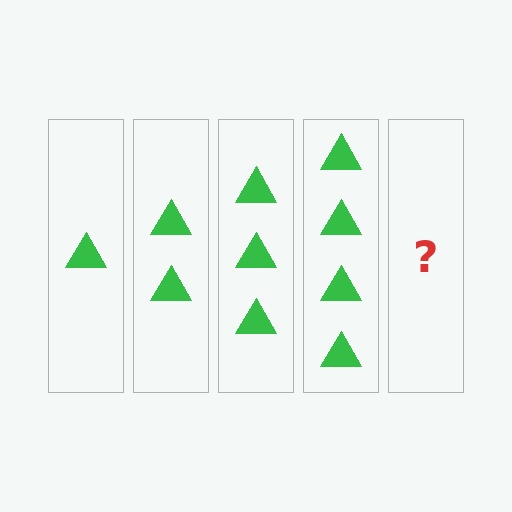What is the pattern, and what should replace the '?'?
The pattern is that each step adds one more triangle. The '?' should be 5 triangles.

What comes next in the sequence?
The next element should be 5 triangles.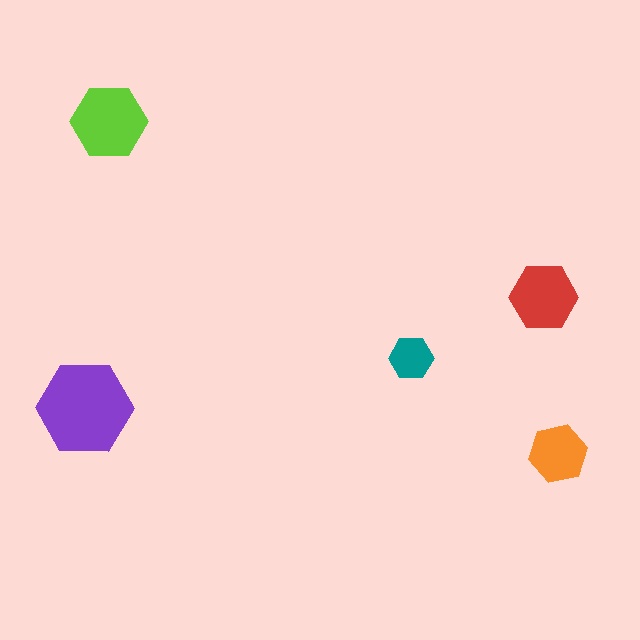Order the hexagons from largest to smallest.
the purple one, the lime one, the red one, the orange one, the teal one.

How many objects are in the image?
There are 5 objects in the image.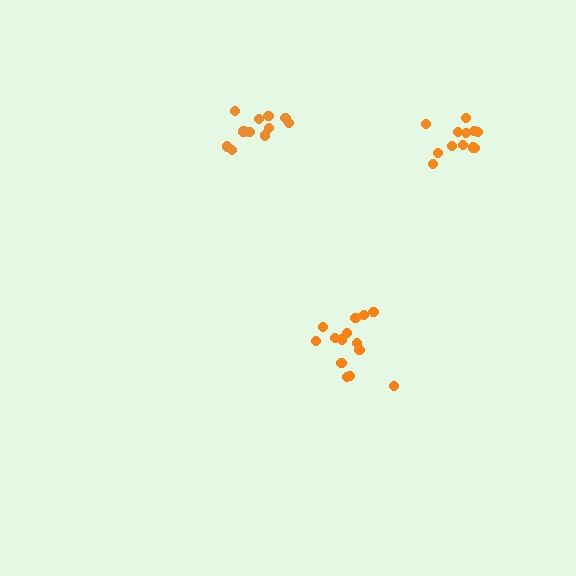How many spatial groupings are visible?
There are 3 spatial groupings.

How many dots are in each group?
Group 1: 12 dots, Group 2: 14 dots, Group 3: 11 dots (37 total).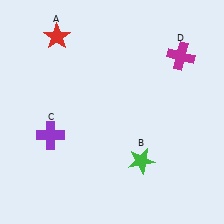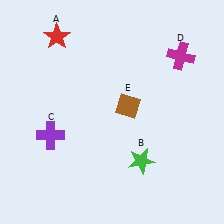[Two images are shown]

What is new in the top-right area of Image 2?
A brown diamond (E) was added in the top-right area of Image 2.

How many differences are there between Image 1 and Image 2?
There is 1 difference between the two images.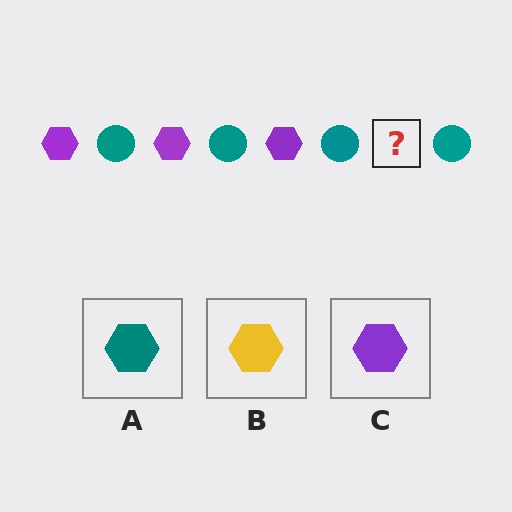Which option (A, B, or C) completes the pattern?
C.